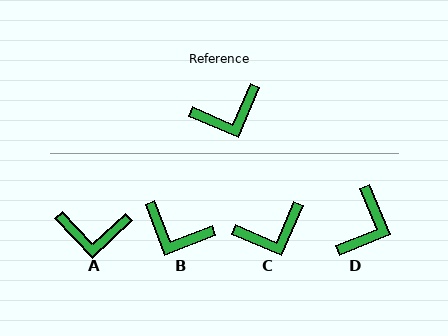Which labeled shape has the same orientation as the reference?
C.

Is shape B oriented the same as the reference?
No, it is off by about 46 degrees.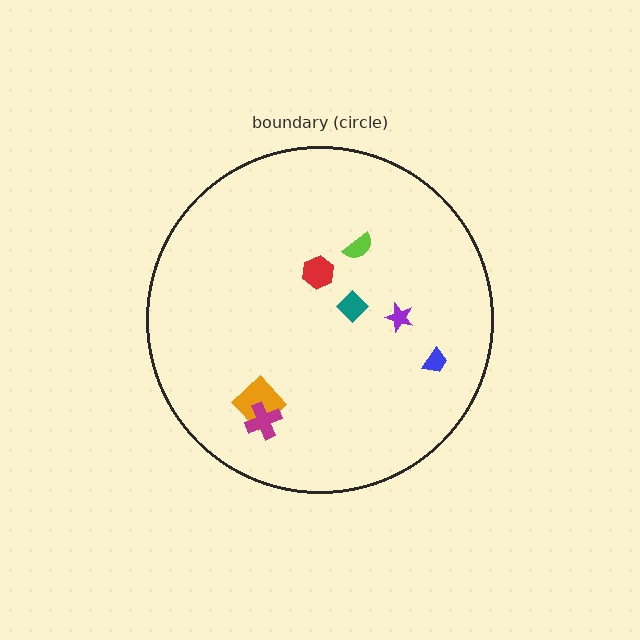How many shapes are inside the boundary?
7 inside, 0 outside.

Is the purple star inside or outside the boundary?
Inside.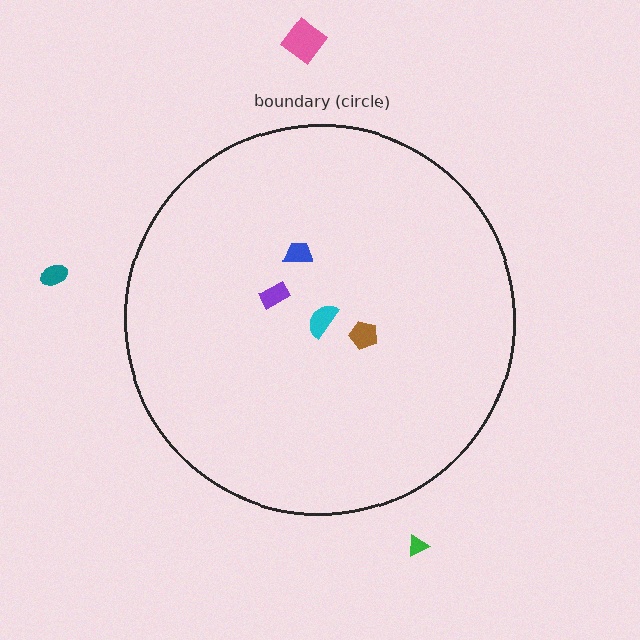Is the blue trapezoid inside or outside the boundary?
Inside.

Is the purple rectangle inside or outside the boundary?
Inside.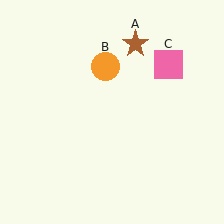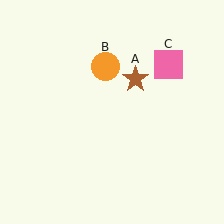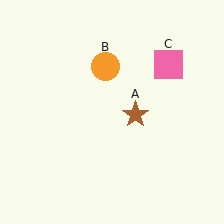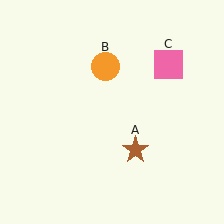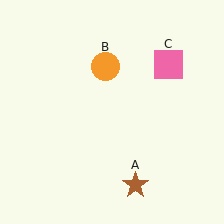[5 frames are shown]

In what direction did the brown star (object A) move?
The brown star (object A) moved down.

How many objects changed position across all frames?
1 object changed position: brown star (object A).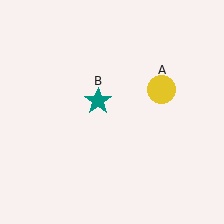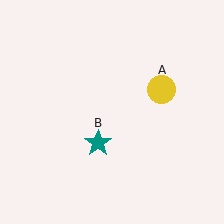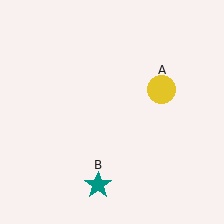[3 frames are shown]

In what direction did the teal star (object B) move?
The teal star (object B) moved down.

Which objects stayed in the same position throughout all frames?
Yellow circle (object A) remained stationary.